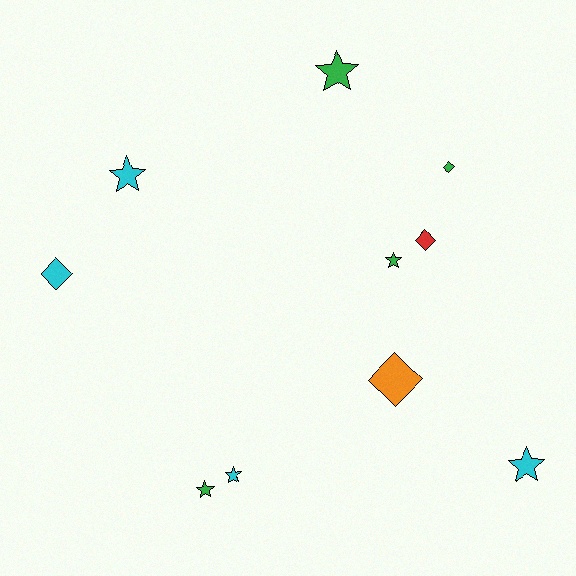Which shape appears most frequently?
Star, with 6 objects.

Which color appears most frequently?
Green, with 4 objects.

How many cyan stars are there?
There are 3 cyan stars.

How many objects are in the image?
There are 10 objects.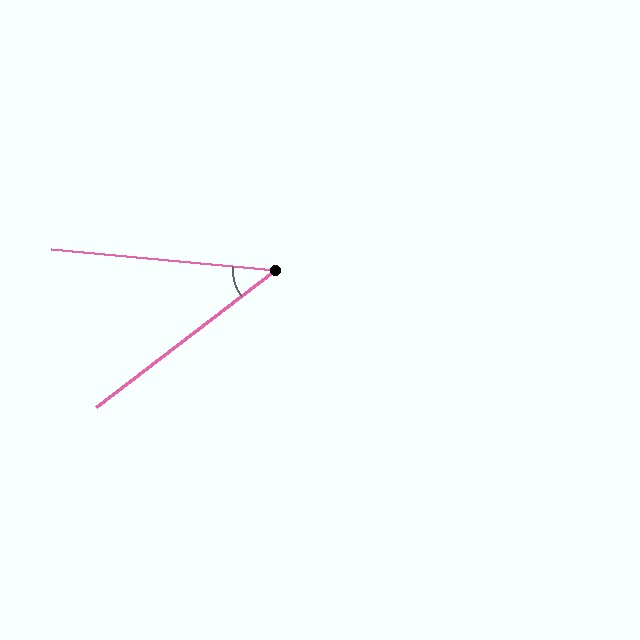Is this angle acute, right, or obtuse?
It is acute.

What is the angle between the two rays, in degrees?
Approximately 43 degrees.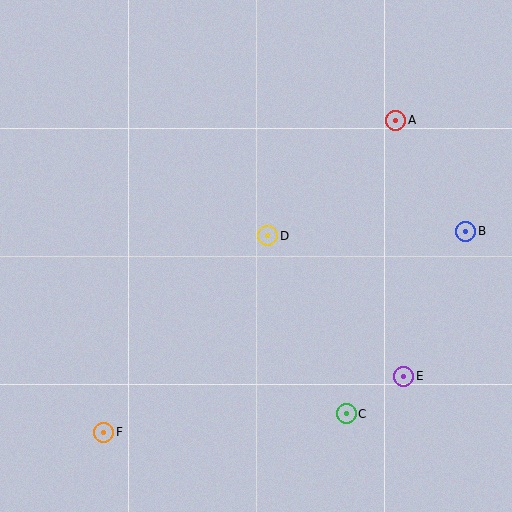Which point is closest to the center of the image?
Point D at (268, 236) is closest to the center.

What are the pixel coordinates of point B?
Point B is at (466, 231).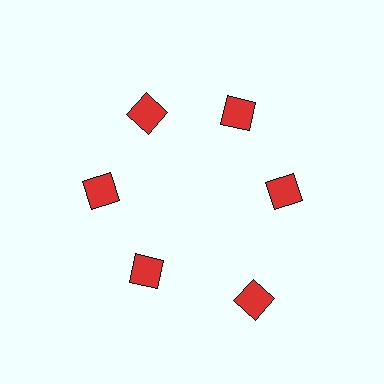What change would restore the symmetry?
The symmetry would be restored by moving it inward, back onto the ring so that all 6 diamonds sit at equal angles and equal distance from the center.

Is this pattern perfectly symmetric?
No. The 6 red diamonds are arranged in a ring, but one element near the 5 o'clock position is pushed outward from the center, breaking the 6-fold rotational symmetry.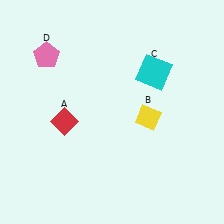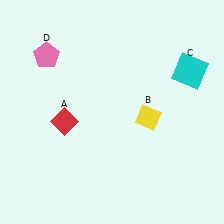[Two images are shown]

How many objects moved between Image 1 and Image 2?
1 object moved between the two images.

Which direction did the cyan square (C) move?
The cyan square (C) moved right.